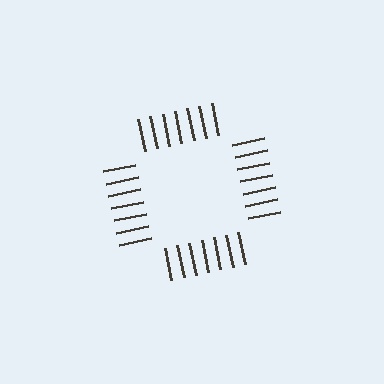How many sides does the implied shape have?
4 sides — the line-ends trace a square.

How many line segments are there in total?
28 — 7 along each of the 4 edges.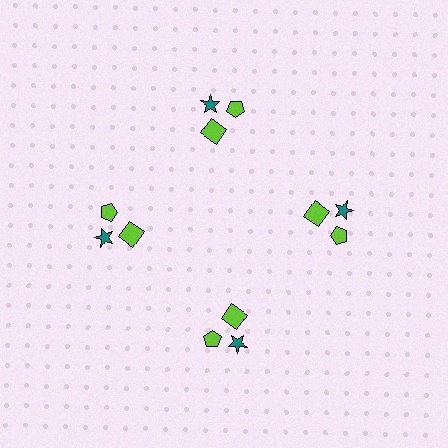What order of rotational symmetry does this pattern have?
This pattern has 4-fold rotational symmetry.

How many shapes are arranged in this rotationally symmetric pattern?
There are 12 shapes, arranged in 4 groups of 3.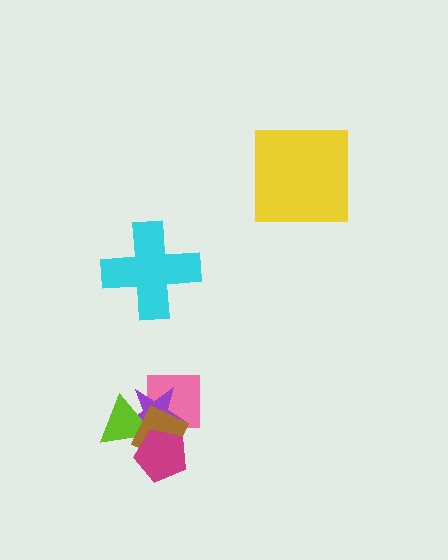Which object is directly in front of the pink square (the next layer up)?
The purple star is directly in front of the pink square.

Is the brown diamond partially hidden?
Yes, it is partially covered by another shape.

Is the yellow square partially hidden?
No, no other shape covers it.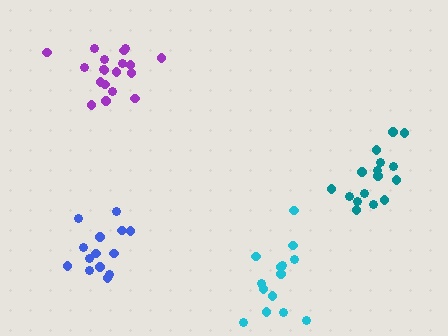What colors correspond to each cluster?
The clusters are colored: cyan, purple, blue, teal.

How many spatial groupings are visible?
There are 4 spatial groupings.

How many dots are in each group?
Group 1: 14 dots, Group 2: 19 dots, Group 3: 14 dots, Group 4: 16 dots (63 total).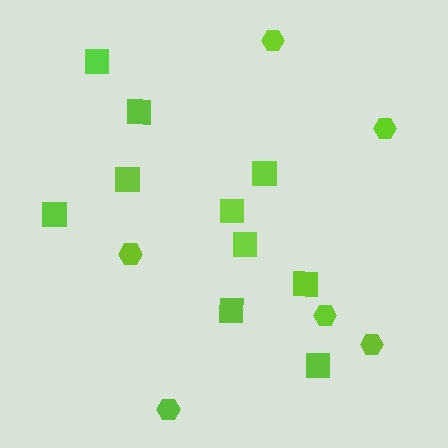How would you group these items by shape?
There are 2 groups: one group of hexagons (6) and one group of squares (10).